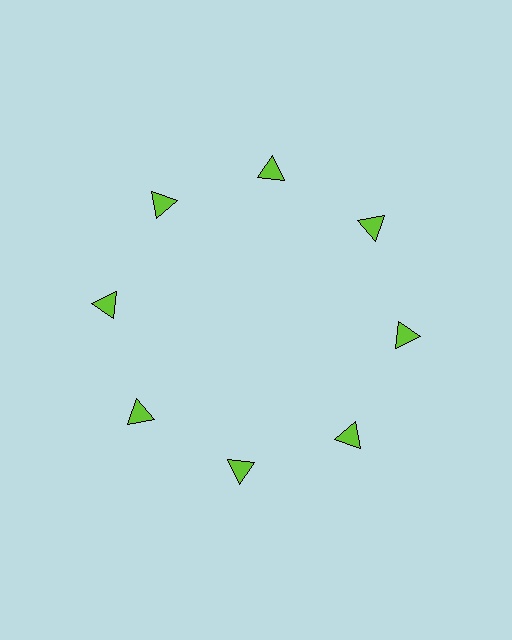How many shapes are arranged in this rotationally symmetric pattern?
There are 8 shapes, arranged in 8 groups of 1.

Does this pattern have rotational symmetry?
Yes, this pattern has 8-fold rotational symmetry. It looks the same after rotating 45 degrees around the center.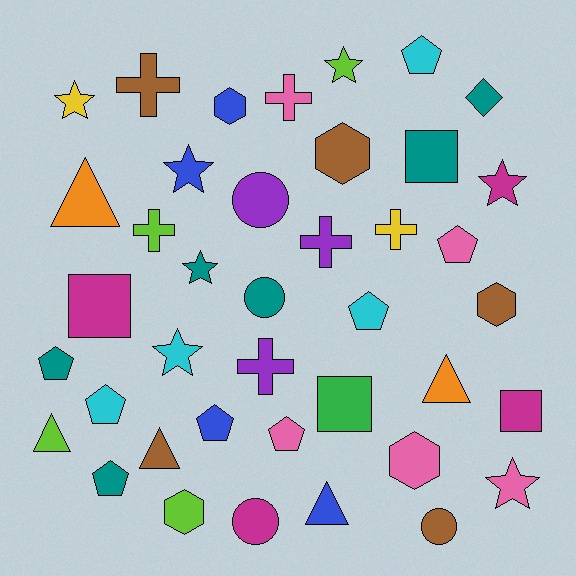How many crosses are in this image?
There are 6 crosses.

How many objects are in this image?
There are 40 objects.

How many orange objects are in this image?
There are 2 orange objects.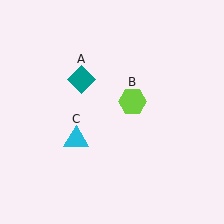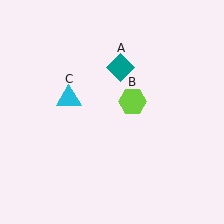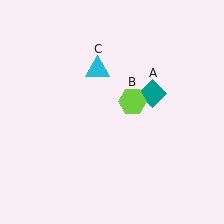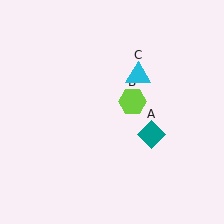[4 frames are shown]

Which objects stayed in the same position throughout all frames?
Lime hexagon (object B) remained stationary.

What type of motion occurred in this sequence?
The teal diamond (object A), cyan triangle (object C) rotated clockwise around the center of the scene.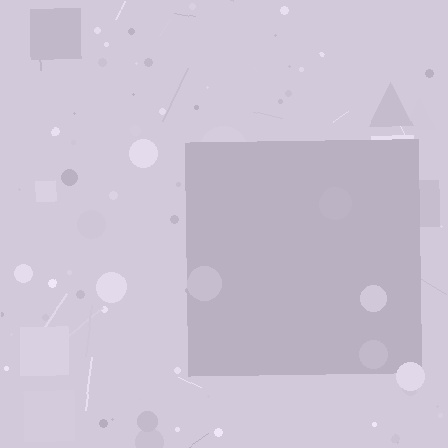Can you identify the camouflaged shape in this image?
The camouflaged shape is a square.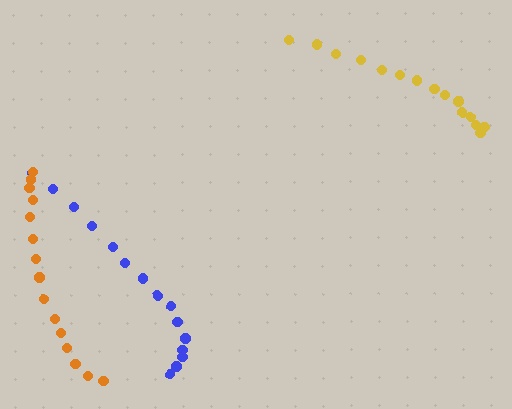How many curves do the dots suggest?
There are 3 distinct paths.